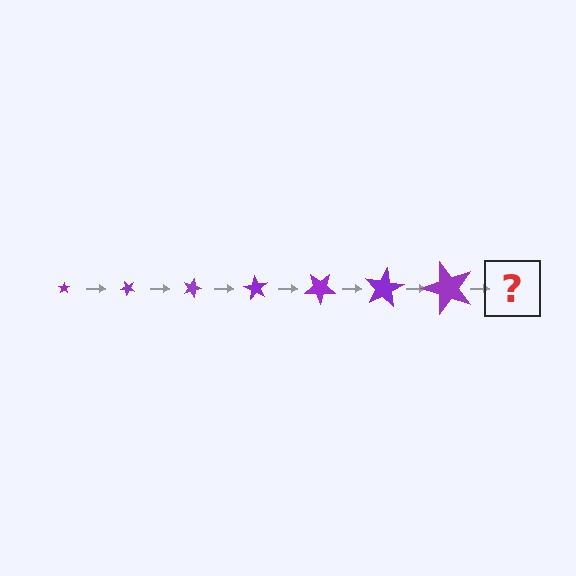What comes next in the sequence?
The next element should be a star, larger than the previous one and rotated 315 degrees from the start.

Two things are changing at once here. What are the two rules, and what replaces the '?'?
The two rules are that the star grows larger each step and it rotates 45 degrees each step. The '?' should be a star, larger than the previous one and rotated 315 degrees from the start.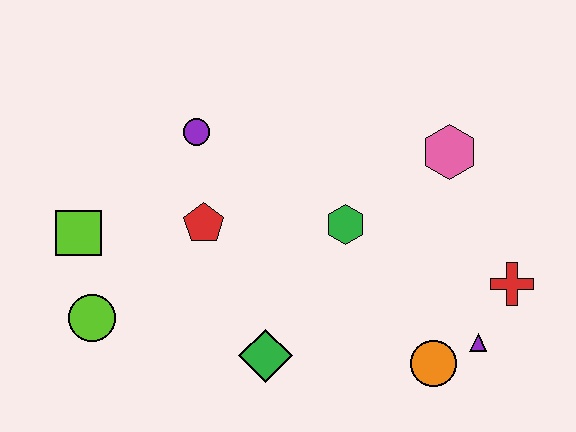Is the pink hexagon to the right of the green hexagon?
Yes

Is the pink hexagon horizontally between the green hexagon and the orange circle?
No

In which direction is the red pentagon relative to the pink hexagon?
The red pentagon is to the left of the pink hexagon.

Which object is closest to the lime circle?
The lime square is closest to the lime circle.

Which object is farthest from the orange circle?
The lime square is farthest from the orange circle.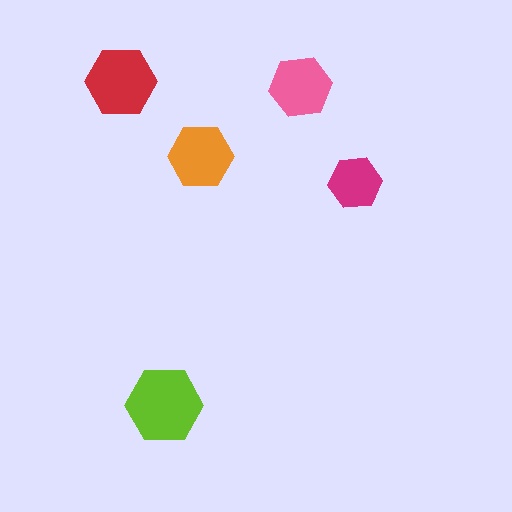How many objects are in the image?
There are 5 objects in the image.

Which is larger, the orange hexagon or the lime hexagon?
The lime one.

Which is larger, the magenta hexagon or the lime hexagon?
The lime one.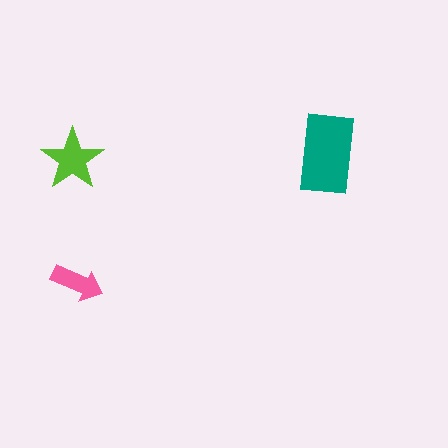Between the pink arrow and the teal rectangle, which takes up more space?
The teal rectangle.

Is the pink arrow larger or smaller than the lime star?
Smaller.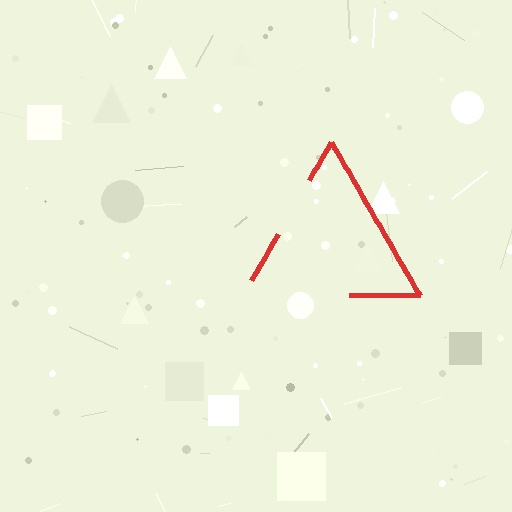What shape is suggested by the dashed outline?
The dashed outline suggests a triangle.